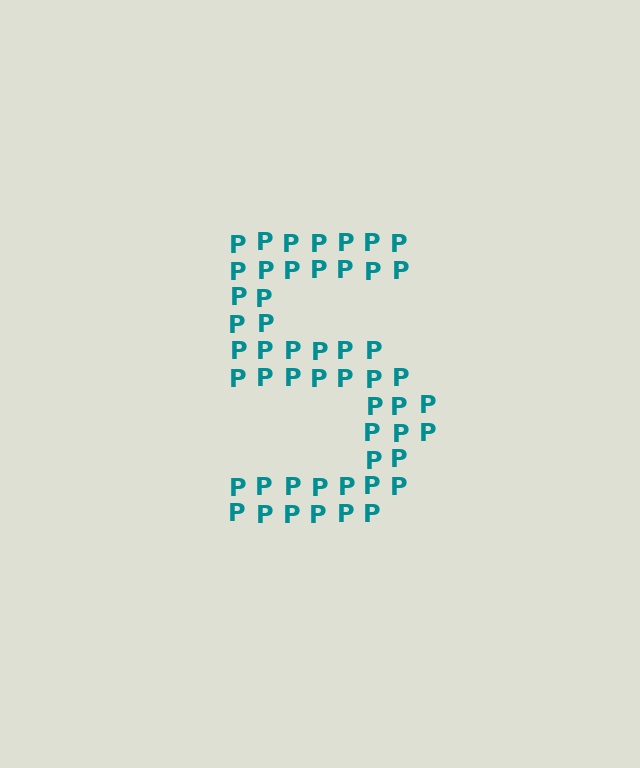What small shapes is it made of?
It is made of small letter P's.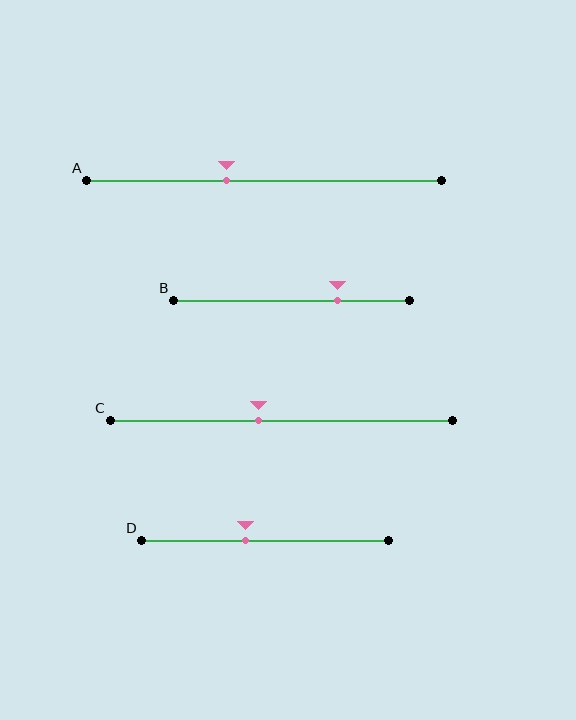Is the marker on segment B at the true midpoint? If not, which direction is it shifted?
No, the marker on segment B is shifted to the right by about 20% of the segment length.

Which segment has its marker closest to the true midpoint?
Segment C has its marker closest to the true midpoint.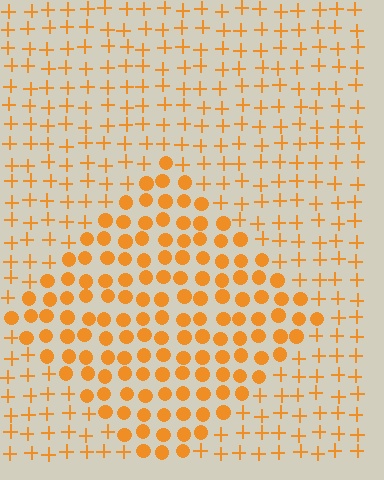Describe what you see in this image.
The image is filled with small orange elements arranged in a uniform grid. A diamond-shaped region contains circles, while the surrounding area contains plus signs. The boundary is defined purely by the change in element shape.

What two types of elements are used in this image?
The image uses circles inside the diamond region and plus signs outside it.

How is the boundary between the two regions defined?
The boundary is defined by a change in element shape: circles inside vs. plus signs outside. All elements share the same color and spacing.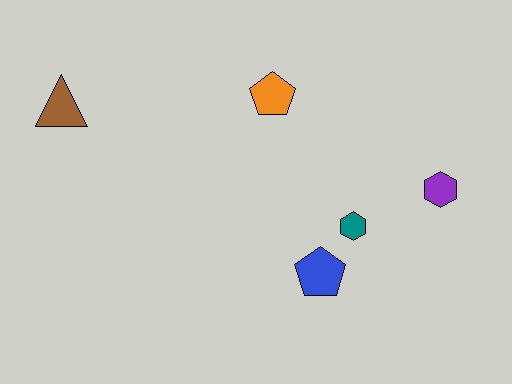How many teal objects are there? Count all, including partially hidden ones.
There is 1 teal object.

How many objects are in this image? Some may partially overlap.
There are 5 objects.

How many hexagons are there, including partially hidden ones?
There are 2 hexagons.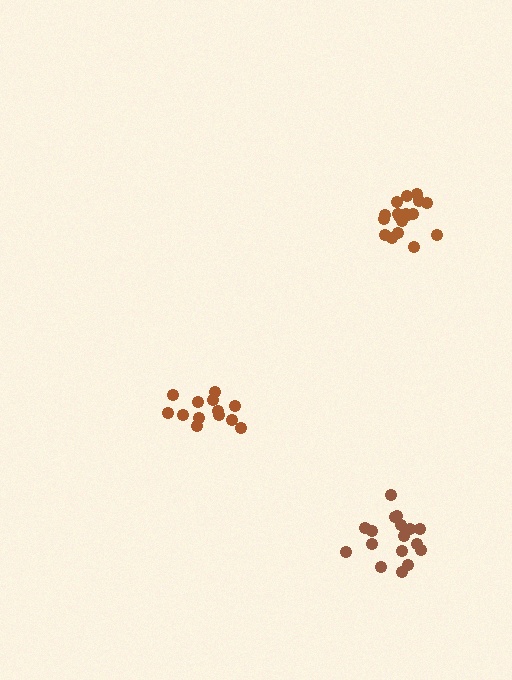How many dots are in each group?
Group 1: 13 dots, Group 2: 18 dots, Group 3: 17 dots (48 total).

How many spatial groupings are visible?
There are 3 spatial groupings.